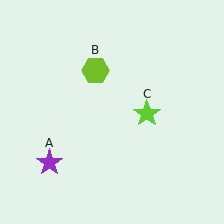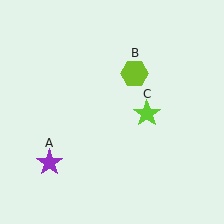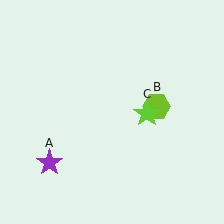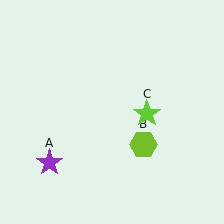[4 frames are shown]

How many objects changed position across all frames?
1 object changed position: lime hexagon (object B).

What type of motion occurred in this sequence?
The lime hexagon (object B) rotated clockwise around the center of the scene.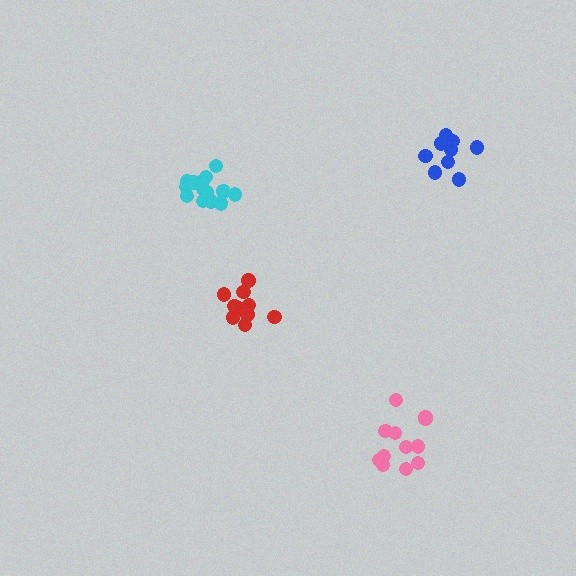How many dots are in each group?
Group 1: 10 dots, Group 2: 12 dots, Group 3: 10 dots, Group 4: 15 dots (47 total).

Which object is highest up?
The blue cluster is topmost.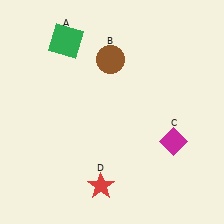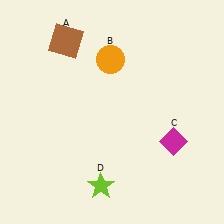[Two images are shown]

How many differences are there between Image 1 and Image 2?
There are 3 differences between the two images.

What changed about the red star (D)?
In Image 1, D is red. In Image 2, it changed to lime.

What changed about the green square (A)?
In Image 1, A is green. In Image 2, it changed to brown.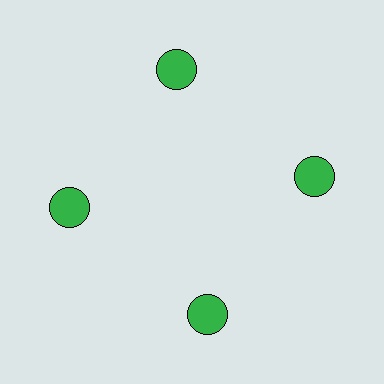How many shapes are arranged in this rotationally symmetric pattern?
There are 4 shapes, arranged in 4 groups of 1.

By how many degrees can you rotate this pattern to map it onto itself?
The pattern maps onto itself every 90 degrees of rotation.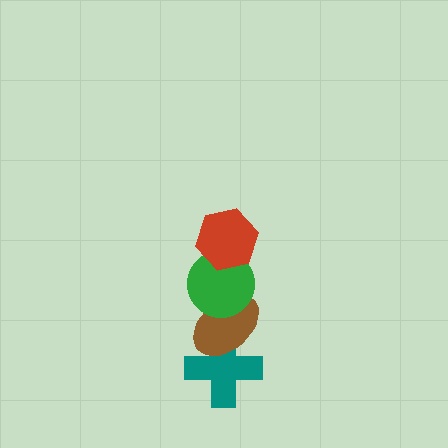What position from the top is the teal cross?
The teal cross is 4th from the top.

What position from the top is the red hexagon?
The red hexagon is 1st from the top.